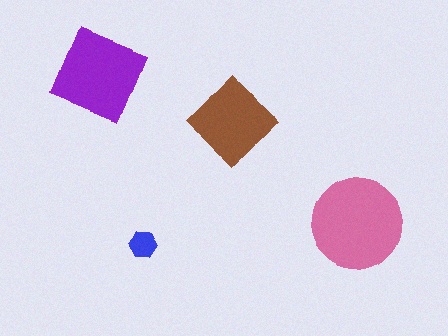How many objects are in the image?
There are 4 objects in the image.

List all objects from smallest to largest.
The blue hexagon, the brown diamond, the purple square, the pink circle.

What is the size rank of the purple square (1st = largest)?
2nd.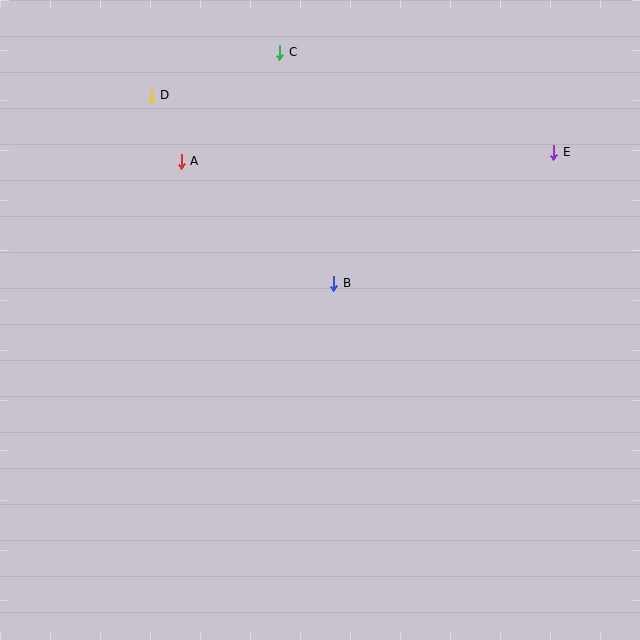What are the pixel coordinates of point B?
Point B is at (334, 283).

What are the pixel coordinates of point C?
Point C is at (280, 52).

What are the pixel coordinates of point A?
Point A is at (181, 161).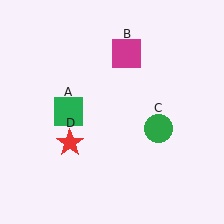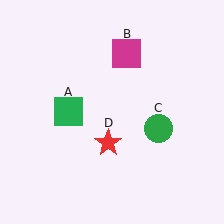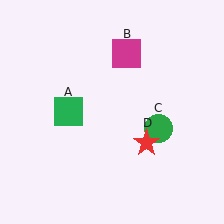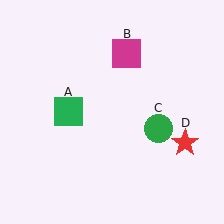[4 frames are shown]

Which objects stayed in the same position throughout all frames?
Green square (object A) and magenta square (object B) and green circle (object C) remained stationary.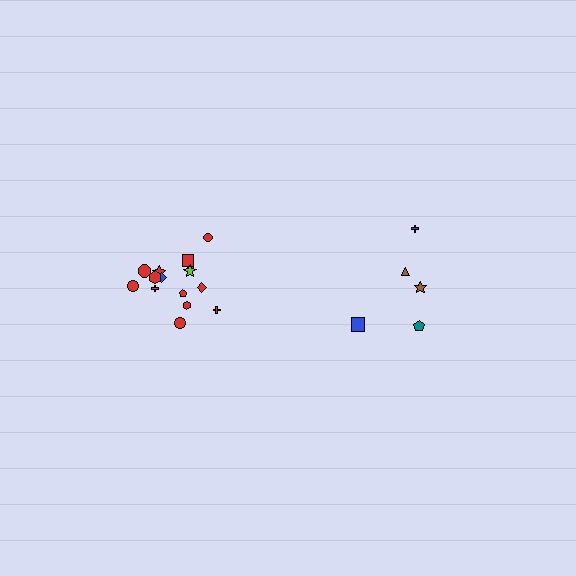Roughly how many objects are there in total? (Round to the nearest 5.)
Roughly 20 objects in total.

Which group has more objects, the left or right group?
The left group.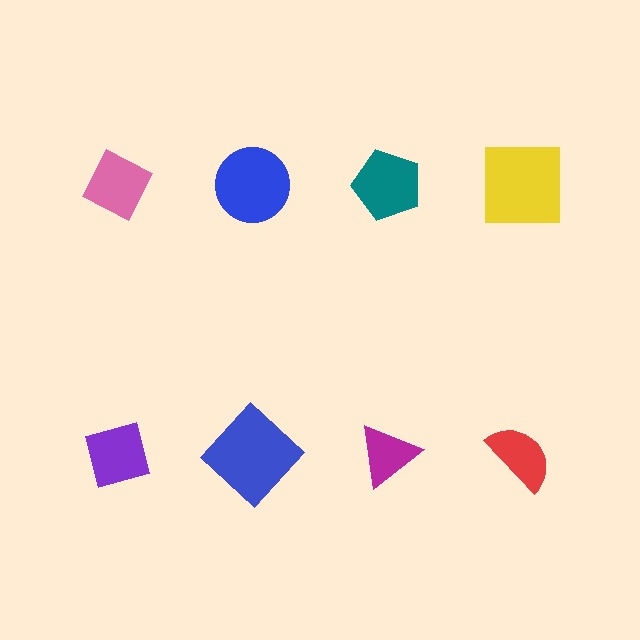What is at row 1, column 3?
A teal pentagon.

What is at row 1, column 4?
A yellow square.